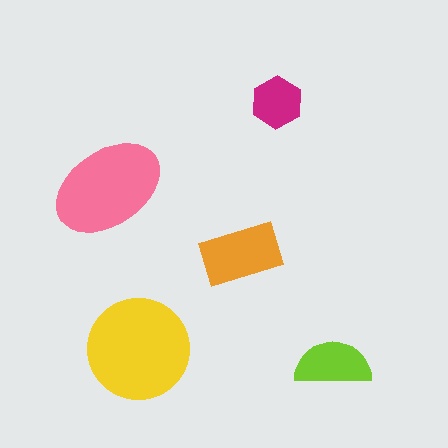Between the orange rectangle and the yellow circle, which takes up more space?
The yellow circle.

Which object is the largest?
The yellow circle.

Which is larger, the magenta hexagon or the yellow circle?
The yellow circle.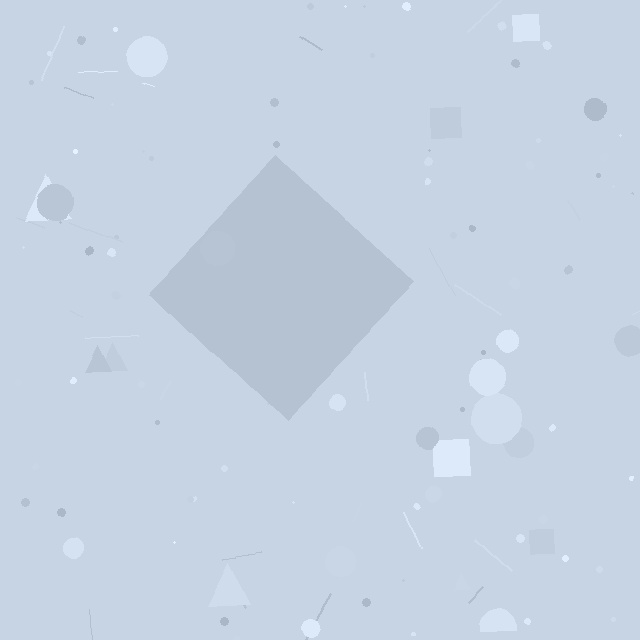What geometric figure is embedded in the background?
A diamond is embedded in the background.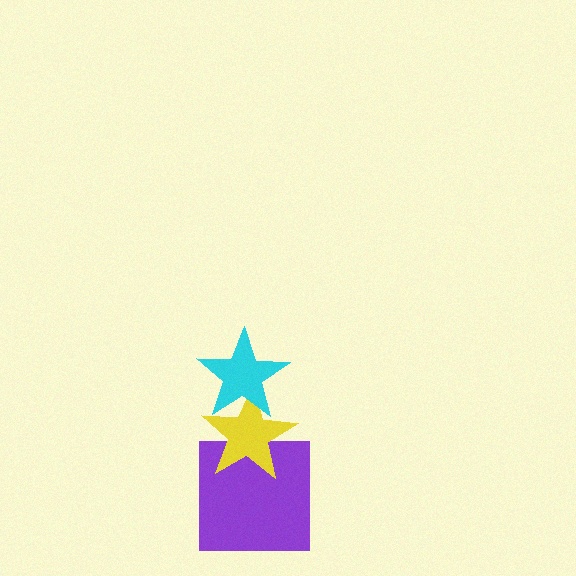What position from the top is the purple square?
The purple square is 3rd from the top.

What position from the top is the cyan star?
The cyan star is 1st from the top.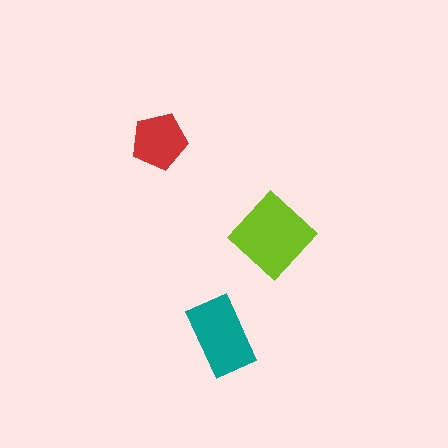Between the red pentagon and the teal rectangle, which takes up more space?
The teal rectangle.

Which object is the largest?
The lime diamond.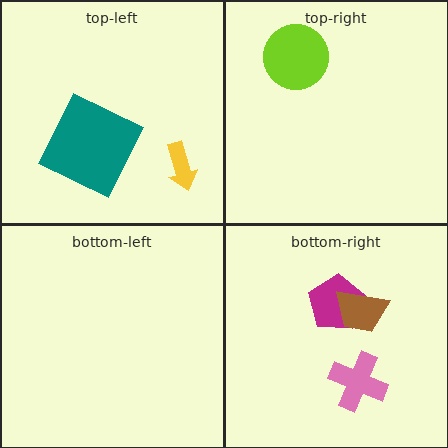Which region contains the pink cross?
The bottom-right region.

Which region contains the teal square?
The top-left region.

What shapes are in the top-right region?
The lime circle.